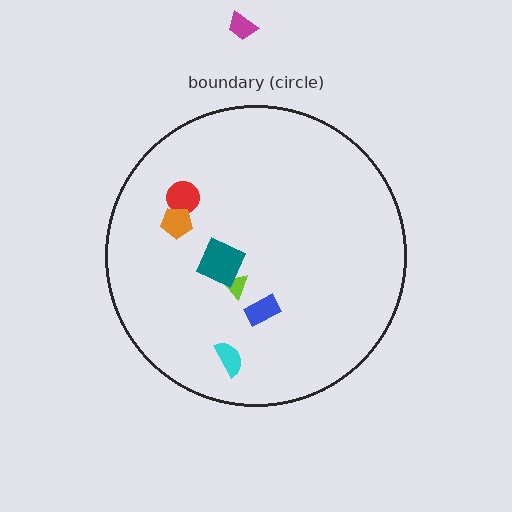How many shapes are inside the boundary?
6 inside, 1 outside.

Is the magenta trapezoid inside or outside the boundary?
Outside.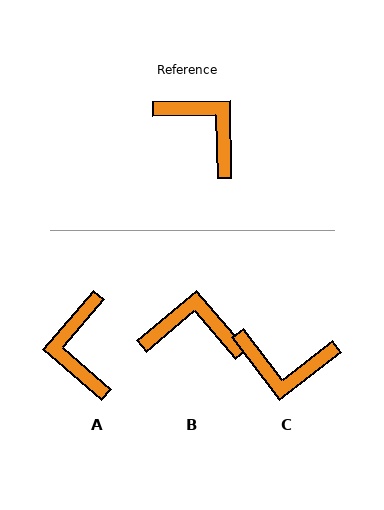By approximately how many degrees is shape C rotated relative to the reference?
Approximately 144 degrees clockwise.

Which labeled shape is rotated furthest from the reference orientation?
C, about 144 degrees away.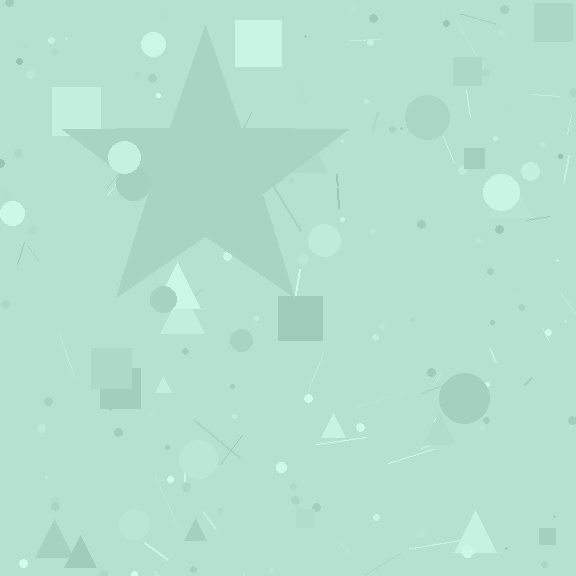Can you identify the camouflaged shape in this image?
The camouflaged shape is a star.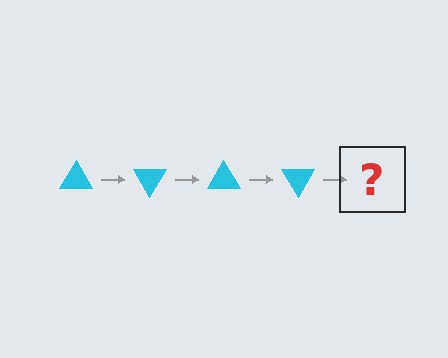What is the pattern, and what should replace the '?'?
The pattern is that the triangle rotates 60 degrees each step. The '?' should be a cyan triangle rotated 240 degrees.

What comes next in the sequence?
The next element should be a cyan triangle rotated 240 degrees.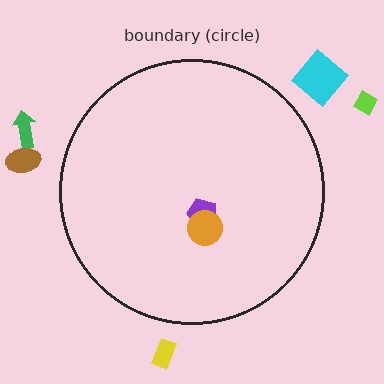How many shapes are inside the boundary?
2 inside, 5 outside.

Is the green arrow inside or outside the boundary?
Outside.